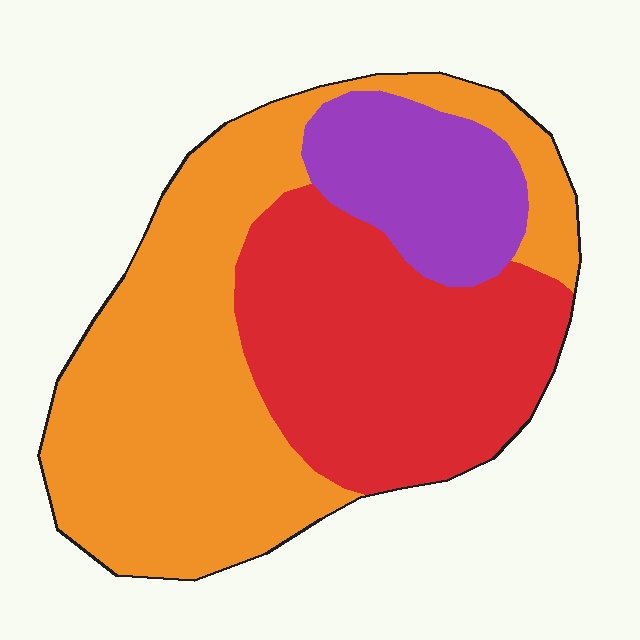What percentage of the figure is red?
Red takes up between a quarter and a half of the figure.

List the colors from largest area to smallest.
From largest to smallest: orange, red, purple.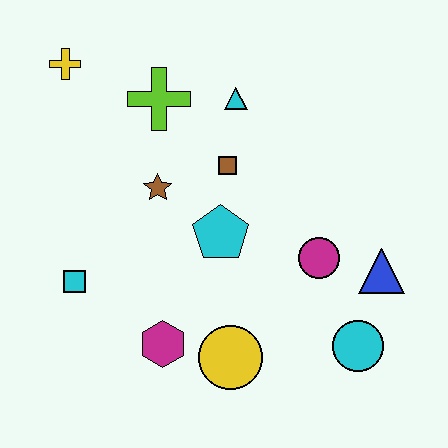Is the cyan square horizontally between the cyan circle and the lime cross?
No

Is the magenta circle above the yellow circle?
Yes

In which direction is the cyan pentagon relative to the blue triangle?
The cyan pentagon is to the left of the blue triangle.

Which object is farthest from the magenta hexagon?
The yellow cross is farthest from the magenta hexagon.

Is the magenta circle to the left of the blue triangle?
Yes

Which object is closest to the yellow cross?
The lime cross is closest to the yellow cross.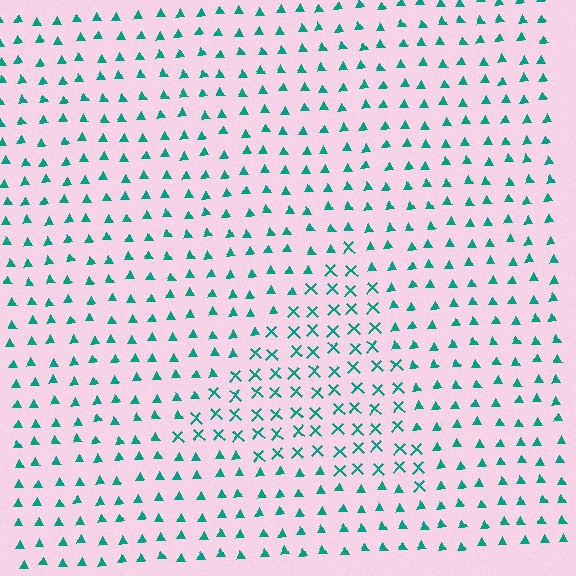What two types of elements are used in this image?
The image uses X marks inside the triangle region and triangles outside it.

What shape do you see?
I see a triangle.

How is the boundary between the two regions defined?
The boundary is defined by a change in element shape: X marks inside vs. triangles outside. All elements share the same color and spacing.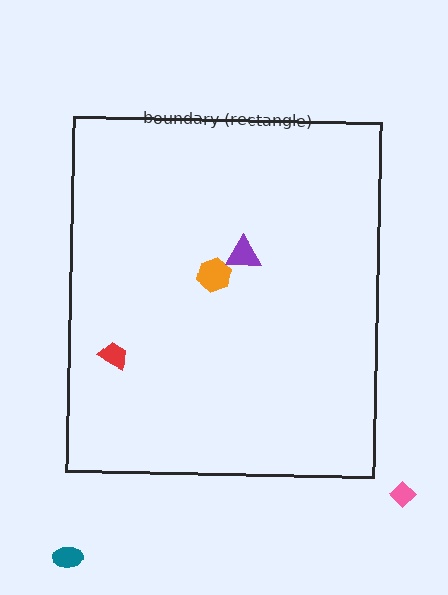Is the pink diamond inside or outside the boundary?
Outside.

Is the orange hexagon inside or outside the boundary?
Inside.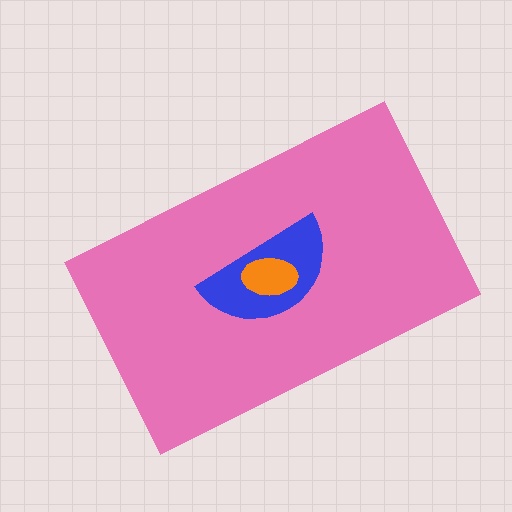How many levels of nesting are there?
3.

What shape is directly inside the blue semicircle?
The orange ellipse.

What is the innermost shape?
The orange ellipse.